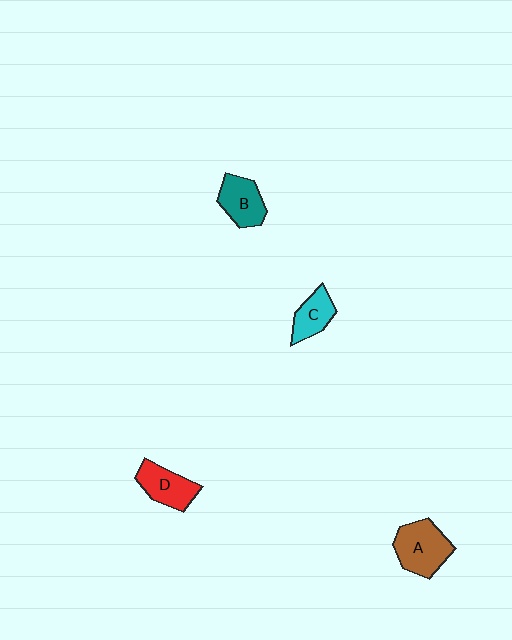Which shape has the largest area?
Shape A (brown).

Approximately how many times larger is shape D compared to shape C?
Approximately 1.3 times.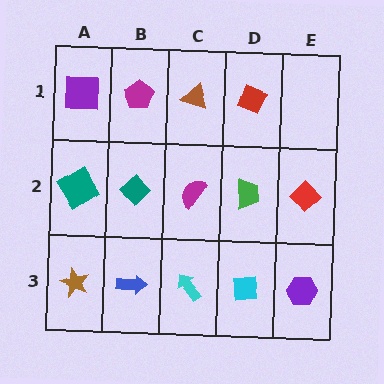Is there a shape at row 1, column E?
No, that cell is empty.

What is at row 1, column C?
A brown triangle.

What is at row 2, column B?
A teal diamond.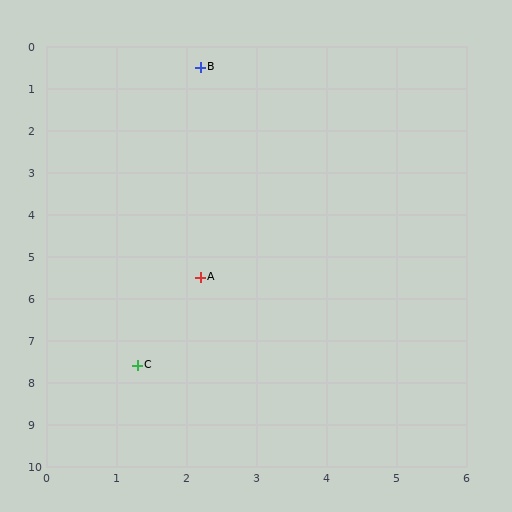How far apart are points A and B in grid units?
Points A and B are about 5.0 grid units apart.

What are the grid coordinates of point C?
Point C is at approximately (1.3, 7.6).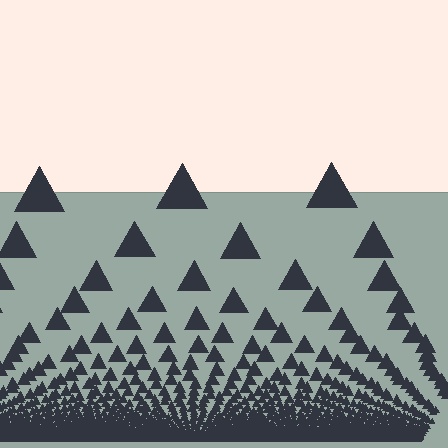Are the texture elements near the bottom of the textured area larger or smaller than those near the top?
Smaller. The gradient is inverted — elements near the bottom are smaller and denser.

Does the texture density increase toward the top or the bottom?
Density increases toward the bottom.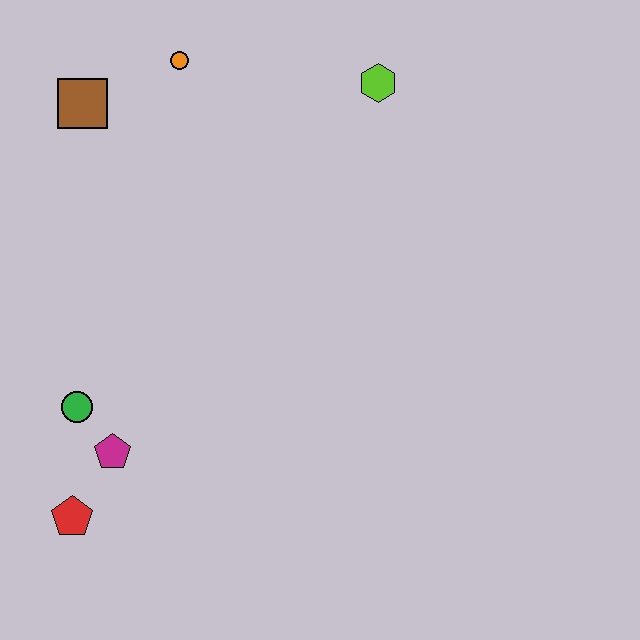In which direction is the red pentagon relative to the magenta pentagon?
The red pentagon is below the magenta pentagon.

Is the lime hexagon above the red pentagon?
Yes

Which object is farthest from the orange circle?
The red pentagon is farthest from the orange circle.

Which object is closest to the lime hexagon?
The orange circle is closest to the lime hexagon.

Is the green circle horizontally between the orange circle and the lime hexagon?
No